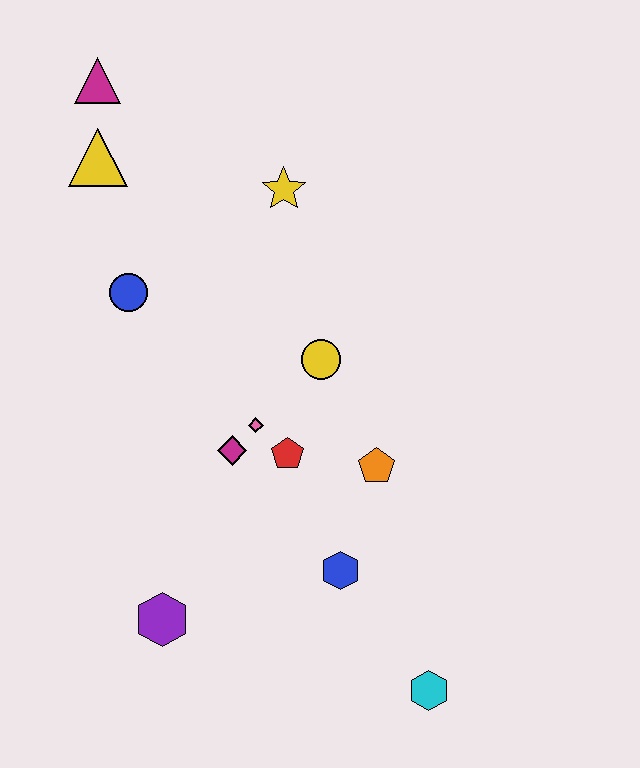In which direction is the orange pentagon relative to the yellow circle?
The orange pentagon is below the yellow circle.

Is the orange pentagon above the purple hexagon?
Yes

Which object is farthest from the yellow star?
The cyan hexagon is farthest from the yellow star.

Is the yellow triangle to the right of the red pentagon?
No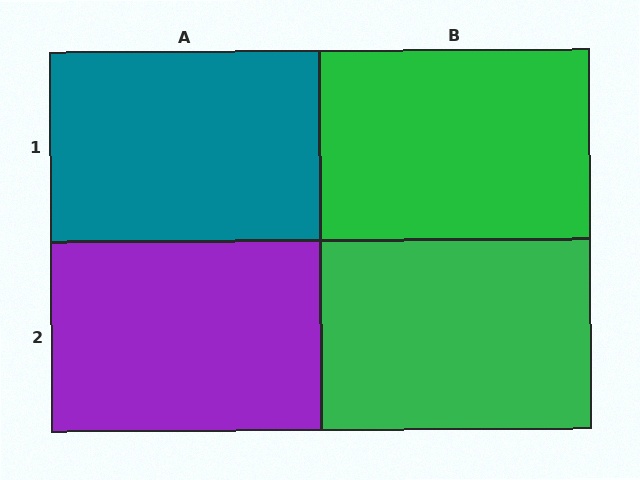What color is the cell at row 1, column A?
Teal.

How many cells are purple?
1 cell is purple.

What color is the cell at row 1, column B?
Green.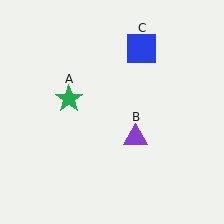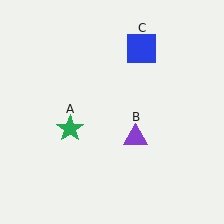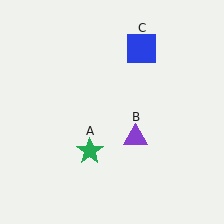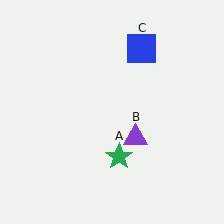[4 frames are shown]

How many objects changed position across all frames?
1 object changed position: green star (object A).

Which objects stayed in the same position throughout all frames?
Purple triangle (object B) and blue square (object C) remained stationary.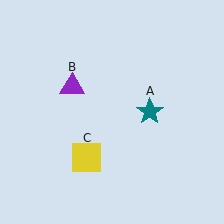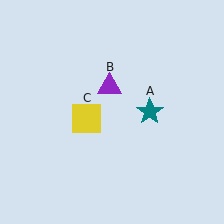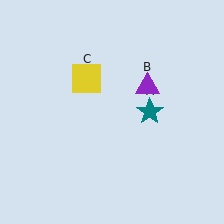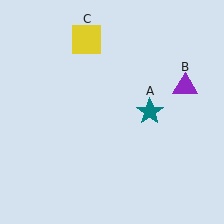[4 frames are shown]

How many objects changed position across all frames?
2 objects changed position: purple triangle (object B), yellow square (object C).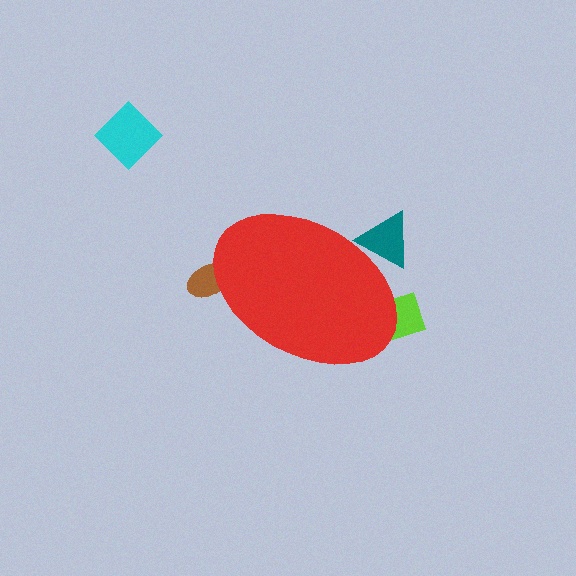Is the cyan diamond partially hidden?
No, the cyan diamond is fully visible.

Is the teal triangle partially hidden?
Yes, the teal triangle is partially hidden behind the red ellipse.